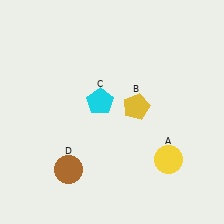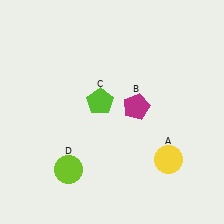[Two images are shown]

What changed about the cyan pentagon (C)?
In Image 1, C is cyan. In Image 2, it changed to lime.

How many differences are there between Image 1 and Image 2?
There are 3 differences between the two images.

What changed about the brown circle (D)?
In Image 1, D is brown. In Image 2, it changed to lime.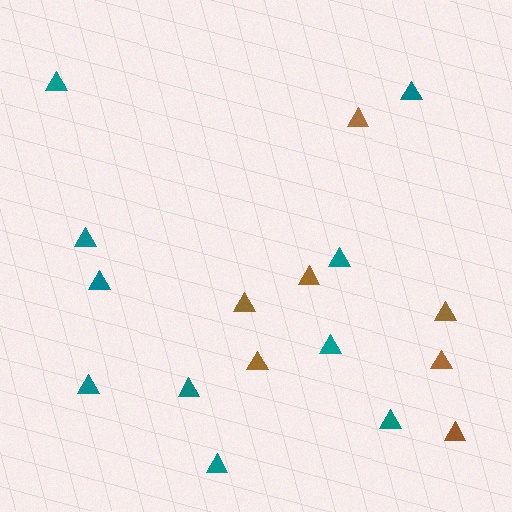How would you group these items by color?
There are 2 groups: one group of teal triangles (10) and one group of brown triangles (7).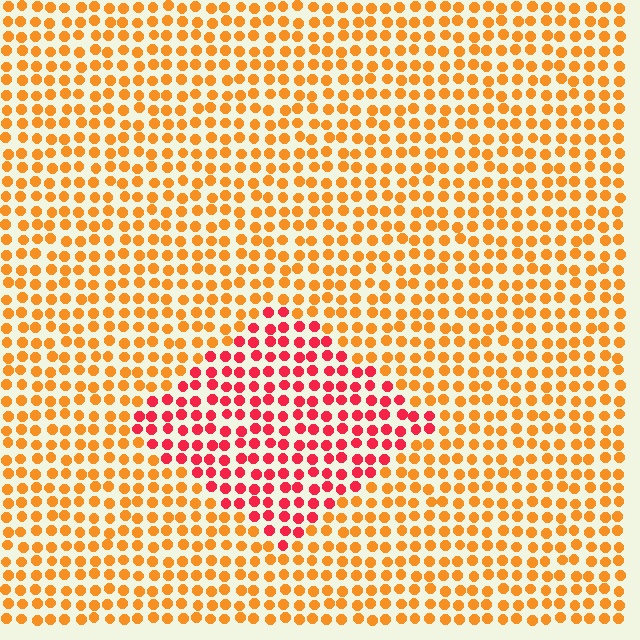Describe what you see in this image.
The image is filled with small orange elements in a uniform arrangement. A diamond-shaped region is visible where the elements are tinted to a slightly different hue, forming a subtle color boundary.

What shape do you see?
I see a diamond.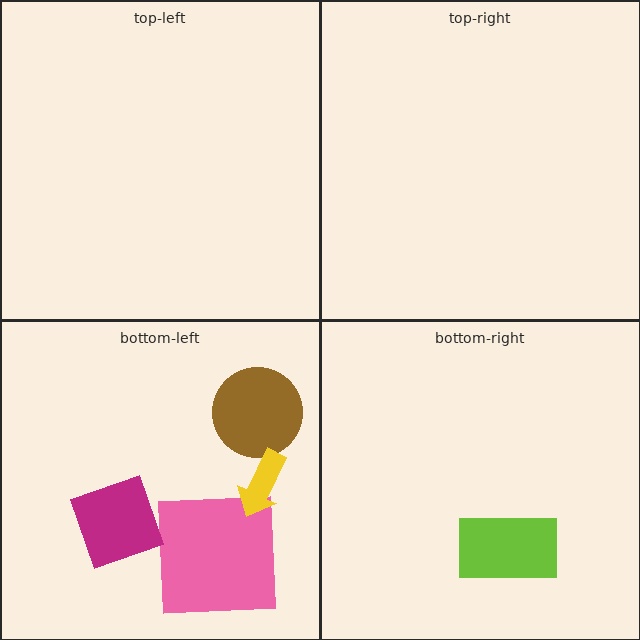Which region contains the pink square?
The bottom-left region.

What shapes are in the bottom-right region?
The lime rectangle.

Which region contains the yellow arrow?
The bottom-left region.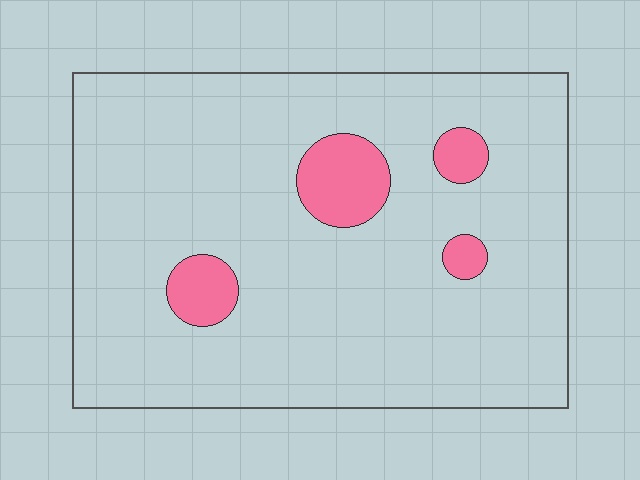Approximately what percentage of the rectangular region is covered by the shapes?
Approximately 10%.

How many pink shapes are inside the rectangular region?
4.